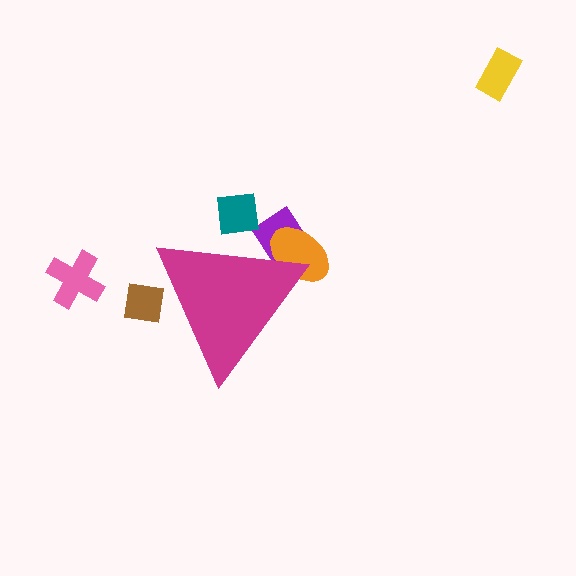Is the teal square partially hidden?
Yes, the teal square is partially hidden behind the magenta triangle.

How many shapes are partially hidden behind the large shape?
4 shapes are partially hidden.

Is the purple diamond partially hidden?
Yes, the purple diamond is partially hidden behind the magenta triangle.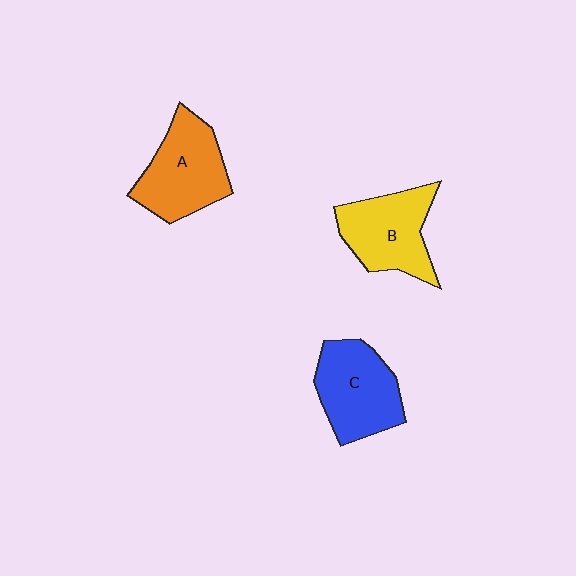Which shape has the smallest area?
Shape B (yellow).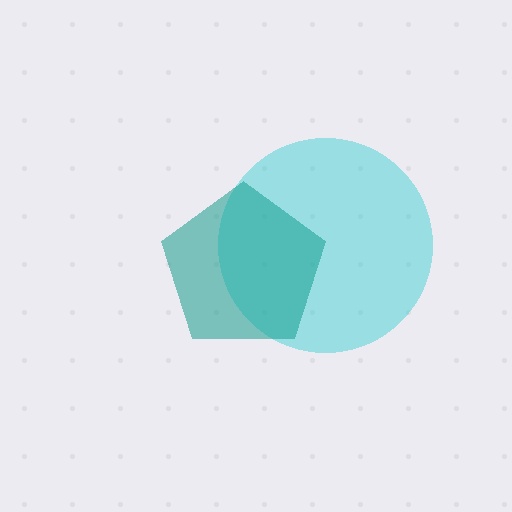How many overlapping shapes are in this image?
There are 2 overlapping shapes in the image.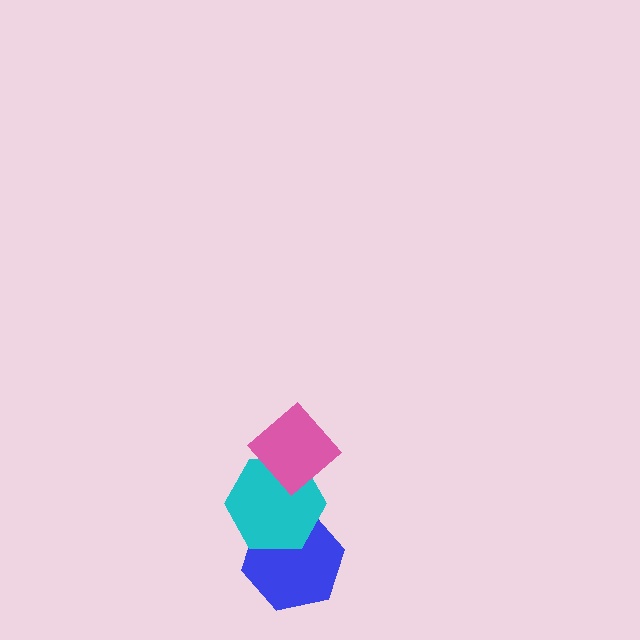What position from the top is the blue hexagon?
The blue hexagon is 3rd from the top.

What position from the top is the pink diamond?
The pink diamond is 1st from the top.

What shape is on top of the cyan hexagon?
The pink diamond is on top of the cyan hexagon.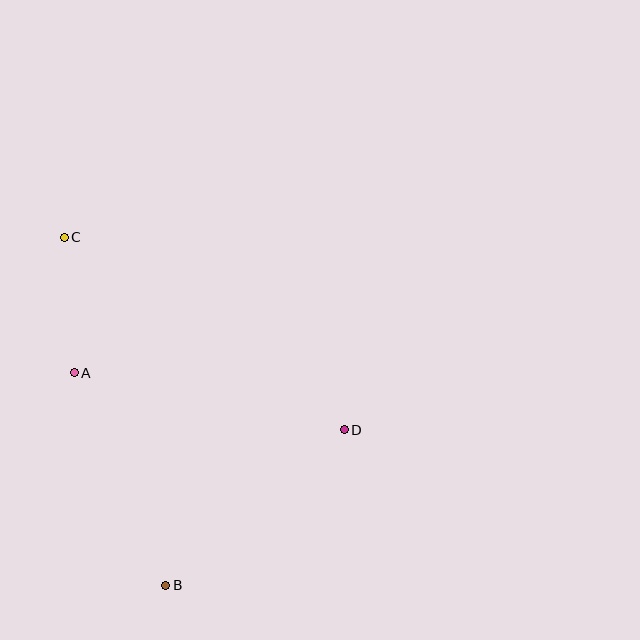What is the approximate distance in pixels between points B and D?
The distance between B and D is approximately 237 pixels.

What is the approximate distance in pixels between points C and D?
The distance between C and D is approximately 339 pixels.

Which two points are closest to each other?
Points A and C are closest to each other.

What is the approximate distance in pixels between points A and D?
The distance between A and D is approximately 276 pixels.